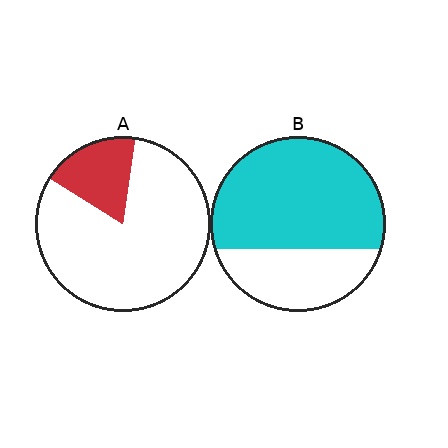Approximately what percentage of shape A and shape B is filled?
A is approximately 20% and B is approximately 70%.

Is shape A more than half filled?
No.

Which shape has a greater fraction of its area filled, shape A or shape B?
Shape B.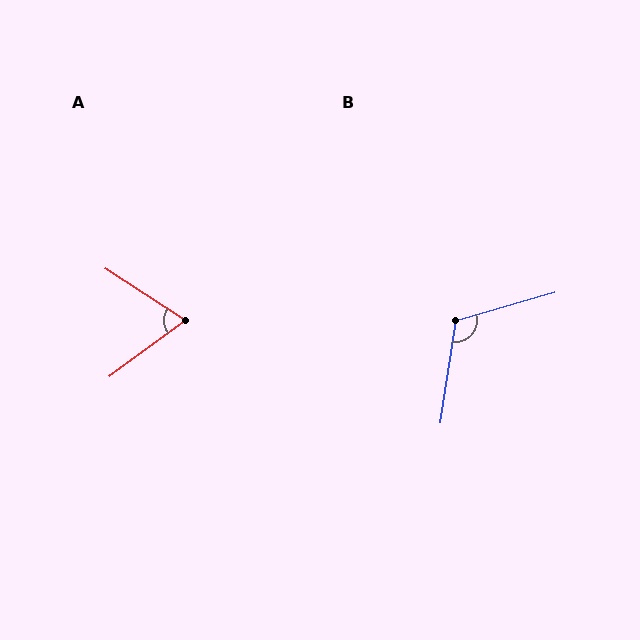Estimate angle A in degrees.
Approximately 69 degrees.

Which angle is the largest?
B, at approximately 115 degrees.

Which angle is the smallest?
A, at approximately 69 degrees.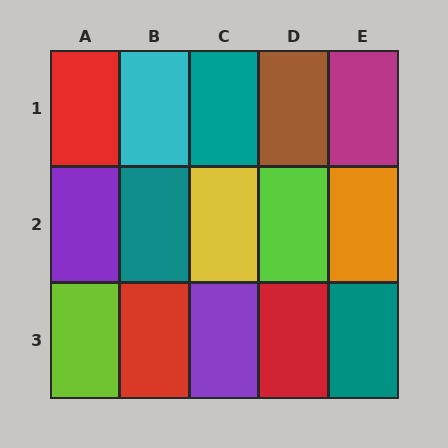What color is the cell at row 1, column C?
Teal.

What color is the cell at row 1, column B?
Cyan.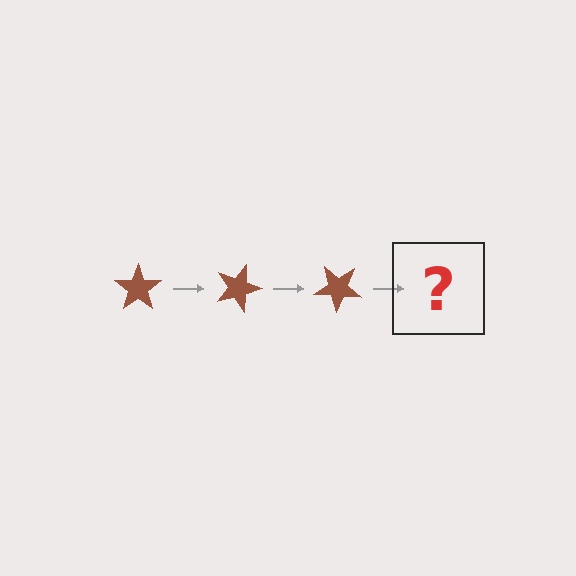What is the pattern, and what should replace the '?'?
The pattern is that the star rotates 20 degrees each step. The '?' should be a brown star rotated 60 degrees.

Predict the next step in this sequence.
The next step is a brown star rotated 60 degrees.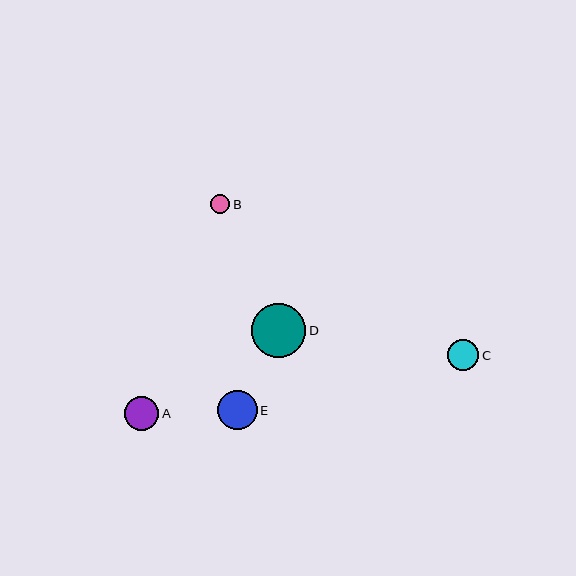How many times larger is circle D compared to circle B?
Circle D is approximately 2.8 times the size of circle B.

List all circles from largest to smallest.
From largest to smallest: D, E, A, C, B.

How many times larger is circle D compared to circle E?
Circle D is approximately 1.4 times the size of circle E.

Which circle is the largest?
Circle D is the largest with a size of approximately 54 pixels.